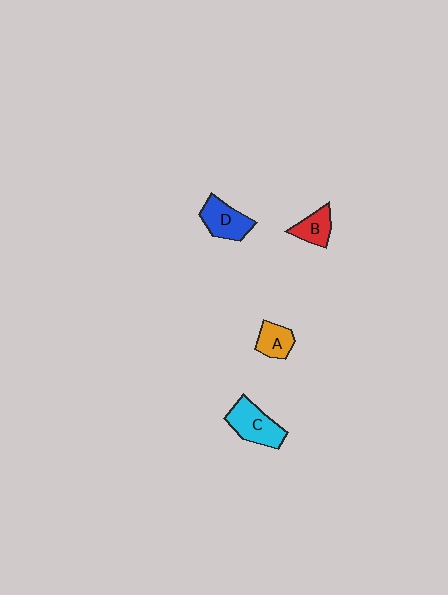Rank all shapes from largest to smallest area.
From largest to smallest: C (cyan), D (blue), B (red), A (orange).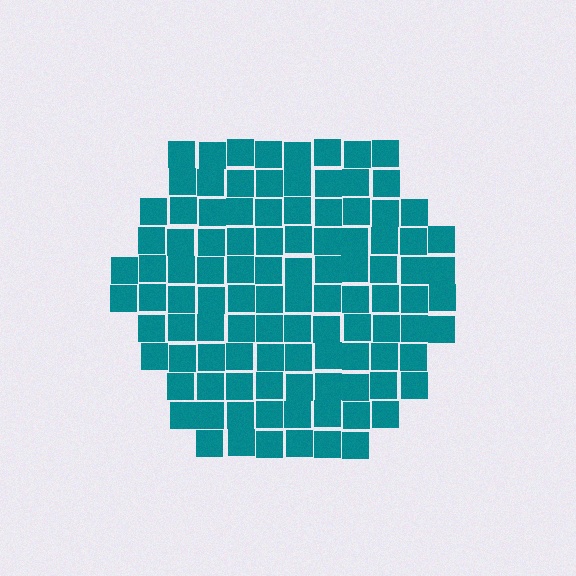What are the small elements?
The small elements are squares.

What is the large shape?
The large shape is a hexagon.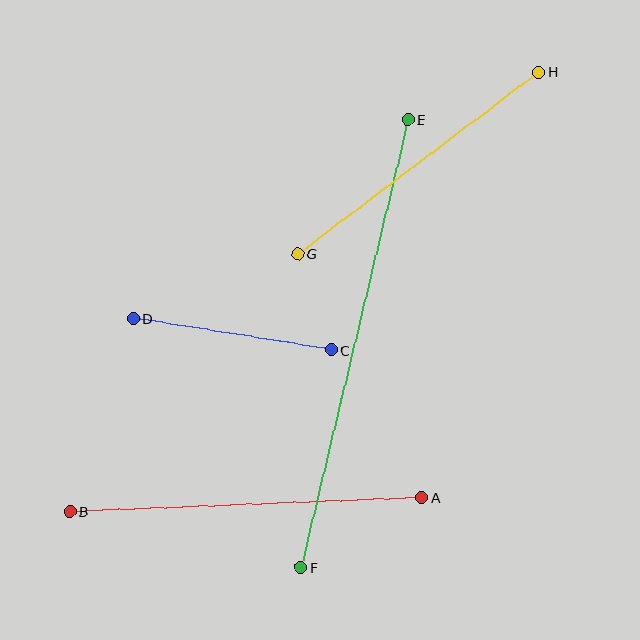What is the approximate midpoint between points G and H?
The midpoint is at approximately (418, 163) pixels.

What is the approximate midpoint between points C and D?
The midpoint is at approximately (232, 334) pixels.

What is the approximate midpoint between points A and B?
The midpoint is at approximately (246, 505) pixels.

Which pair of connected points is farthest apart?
Points E and F are farthest apart.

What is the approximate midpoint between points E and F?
The midpoint is at approximately (355, 344) pixels.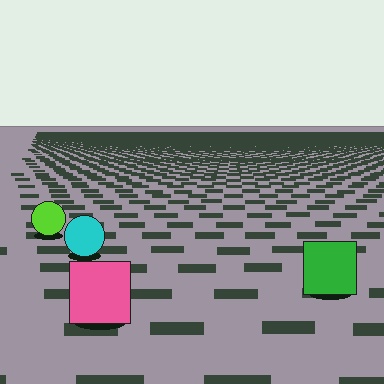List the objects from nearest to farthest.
From nearest to farthest: the pink square, the green square, the cyan circle, the lime circle.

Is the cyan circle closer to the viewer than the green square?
No. The green square is closer — you can tell from the texture gradient: the ground texture is coarser near it.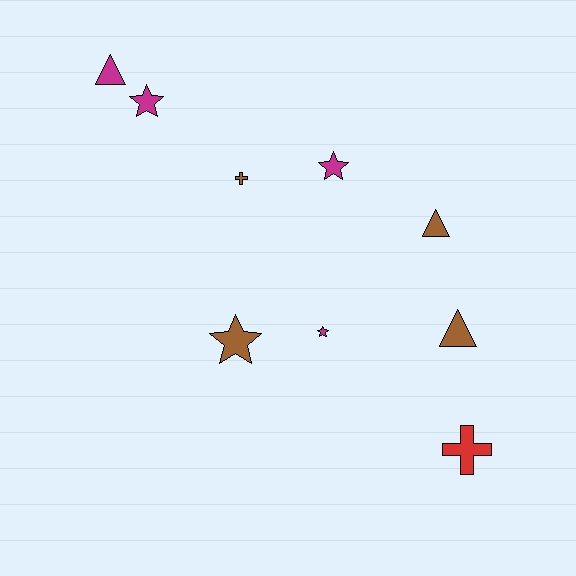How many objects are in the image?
There are 9 objects.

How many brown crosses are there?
There is 1 brown cross.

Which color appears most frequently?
Magenta, with 4 objects.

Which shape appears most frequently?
Star, with 4 objects.